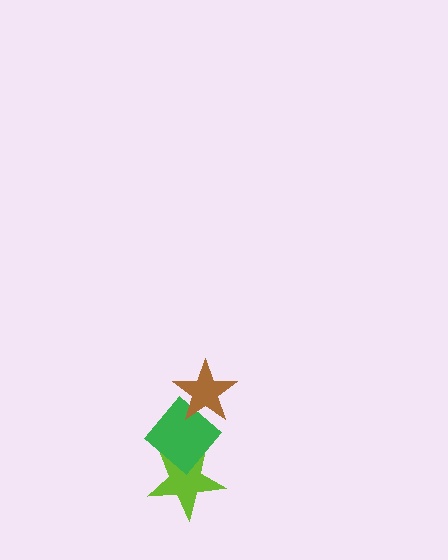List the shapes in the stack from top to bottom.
From top to bottom: the brown star, the green diamond, the lime star.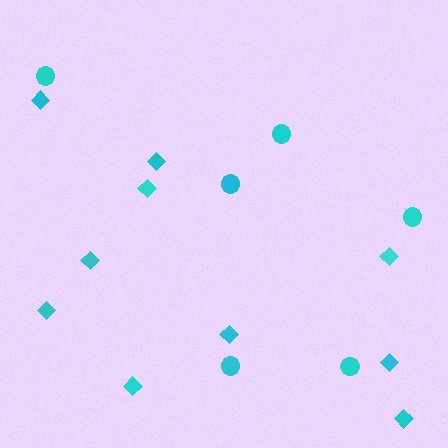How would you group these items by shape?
There are 2 groups: one group of diamonds (10) and one group of circles (6).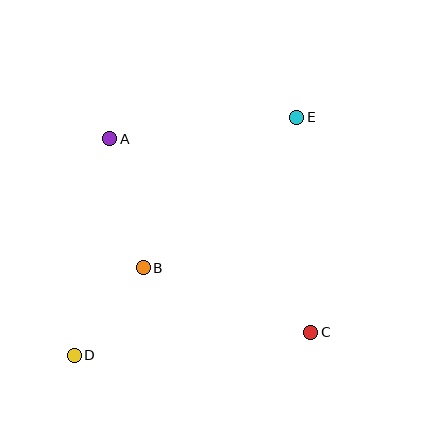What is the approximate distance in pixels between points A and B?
The distance between A and B is approximately 133 pixels.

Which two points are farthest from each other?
Points D and E are farthest from each other.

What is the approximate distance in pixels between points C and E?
The distance between C and E is approximately 216 pixels.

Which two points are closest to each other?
Points B and D are closest to each other.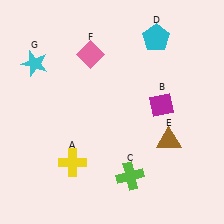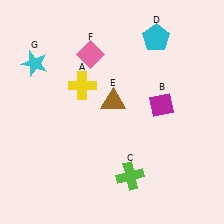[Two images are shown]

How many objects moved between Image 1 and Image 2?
2 objects moved between the two images.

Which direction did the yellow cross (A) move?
The yellow cross (A) moved up.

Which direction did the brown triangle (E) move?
The brown triangle (E) moved left.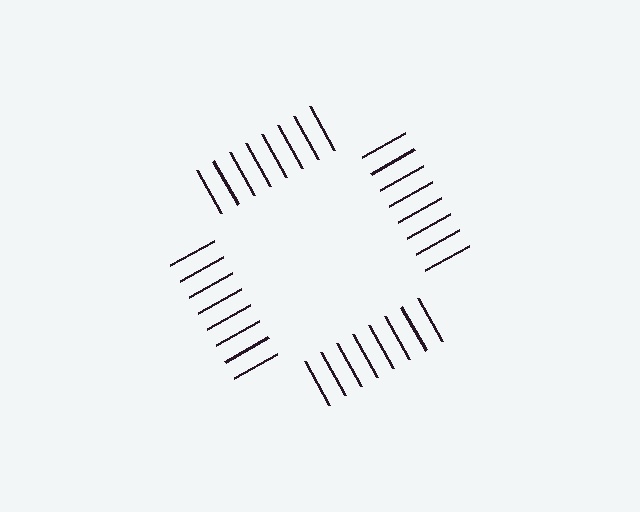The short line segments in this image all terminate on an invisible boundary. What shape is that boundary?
An illusory square — the line segments terminate on its edges but no continuous stroke is drawn.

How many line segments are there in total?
32 — 8 along each of the 4 edges.